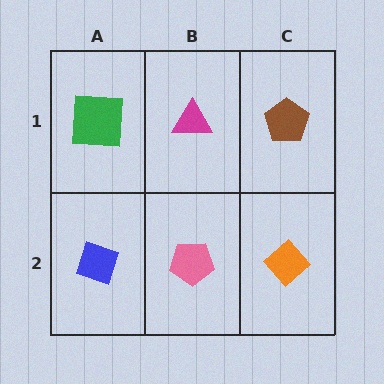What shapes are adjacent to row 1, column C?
An orange diamond (row 2, column C), a magenta triangle (row 1, column B).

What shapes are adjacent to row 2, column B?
A magenta triangle (row 1, column B), a blue diamond (row 2, column A), an orange diamond (row 2, column C).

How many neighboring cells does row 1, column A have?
2.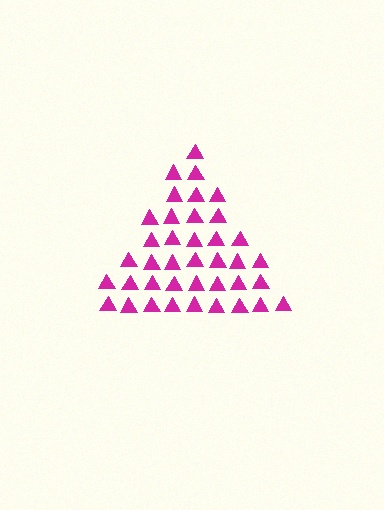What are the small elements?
The small elements are triangles.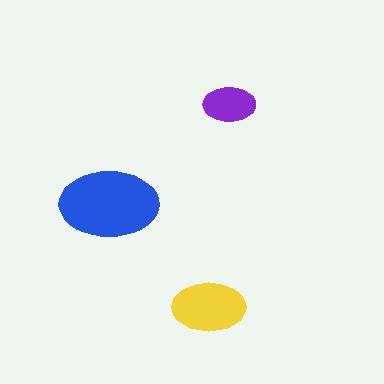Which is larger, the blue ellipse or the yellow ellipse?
The blue one.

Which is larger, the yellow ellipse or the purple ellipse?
The yellow one.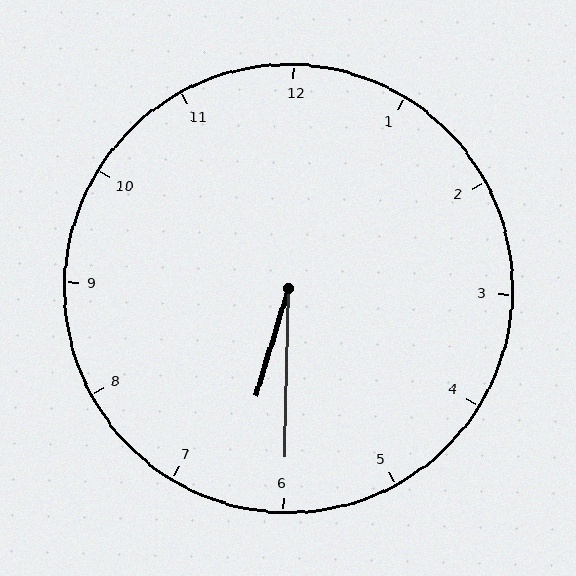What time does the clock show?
6:30.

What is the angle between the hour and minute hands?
Approximately 15 degrees.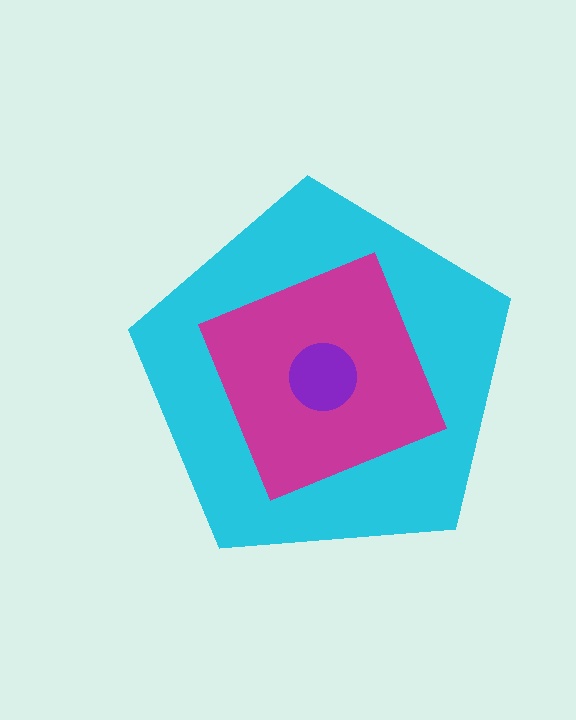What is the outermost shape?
The cyan pentagon.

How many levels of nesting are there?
3.